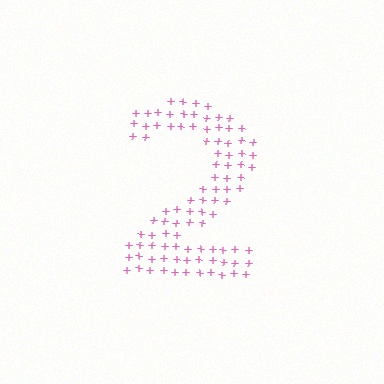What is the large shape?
The large shape is the digit 2.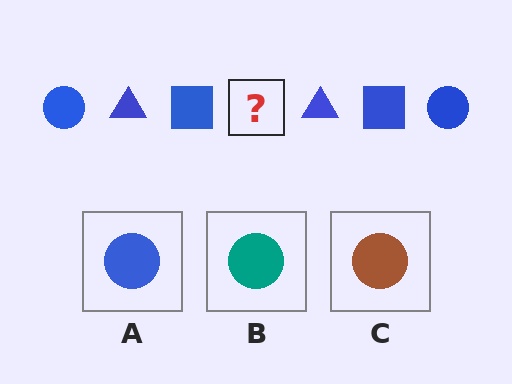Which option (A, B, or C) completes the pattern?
A.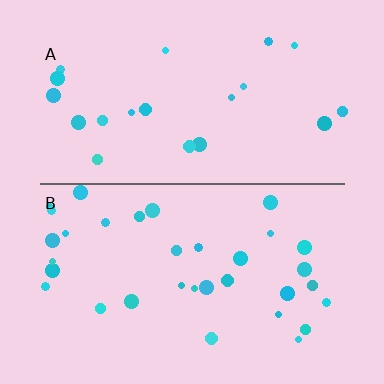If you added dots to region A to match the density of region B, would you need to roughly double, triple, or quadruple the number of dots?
Approximately double.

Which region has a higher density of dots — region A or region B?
B (the bottom).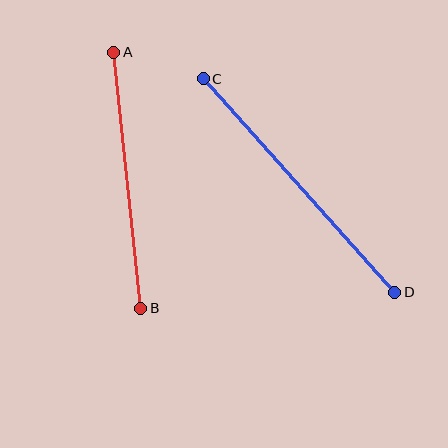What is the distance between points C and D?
The distance is approximately 287 pixels.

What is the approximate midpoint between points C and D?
The midpoint is at approximately (299, 186) pixels.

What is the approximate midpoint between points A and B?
The midpoint is at approximately (127, 180) pixels.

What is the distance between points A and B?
The distance is approximately 257 pixels.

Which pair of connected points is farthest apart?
Points C and D are farthest apart.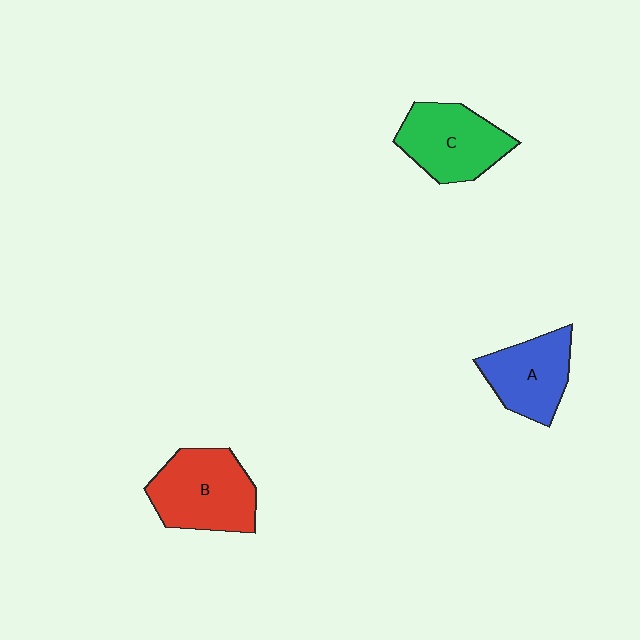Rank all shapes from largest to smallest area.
From largest to smallest: B (red), C (green), A (blue).